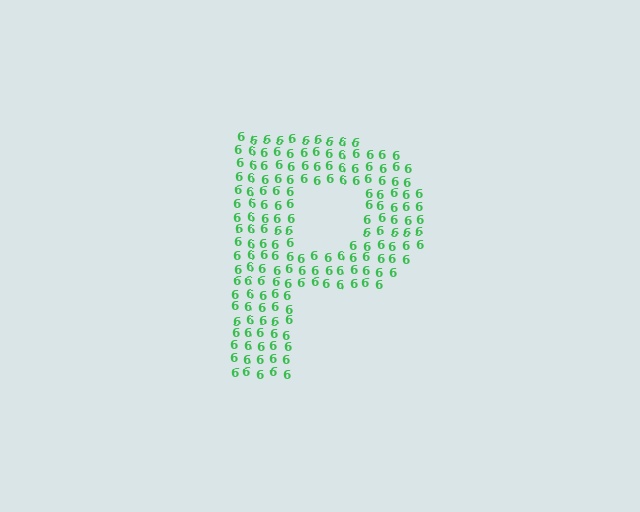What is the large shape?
The large shape is the letter P.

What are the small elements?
The small elements are digit 6's.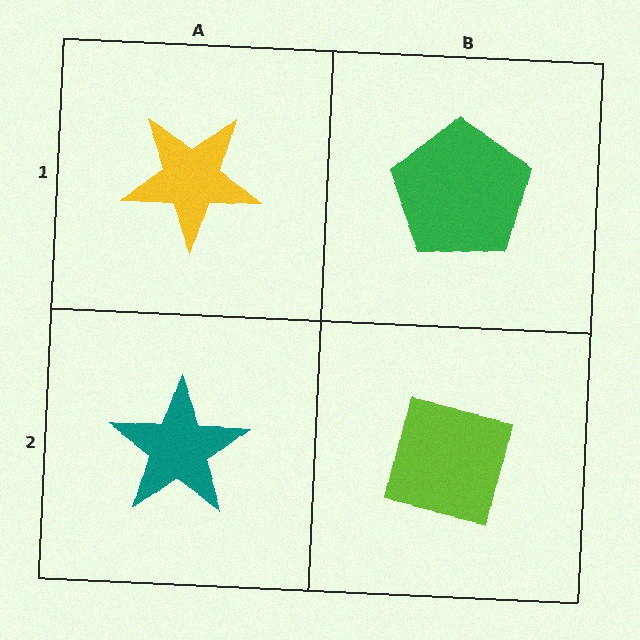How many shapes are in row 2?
2 shapes.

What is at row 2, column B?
A lime square.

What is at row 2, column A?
A teal star.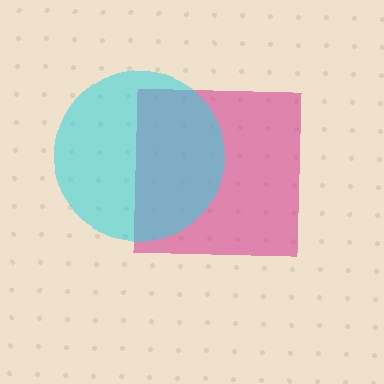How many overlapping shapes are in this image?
There are 2 overlapping shapes in the image.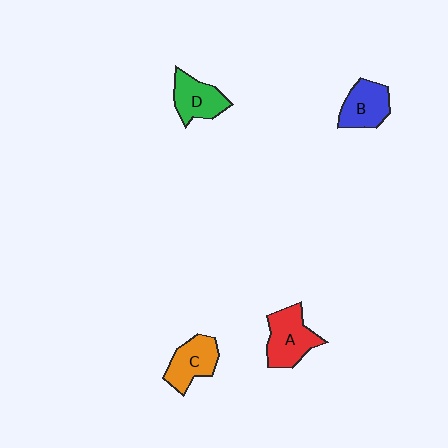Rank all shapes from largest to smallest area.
From largest to smallest: A (red), C (orange), B (blue), D (green).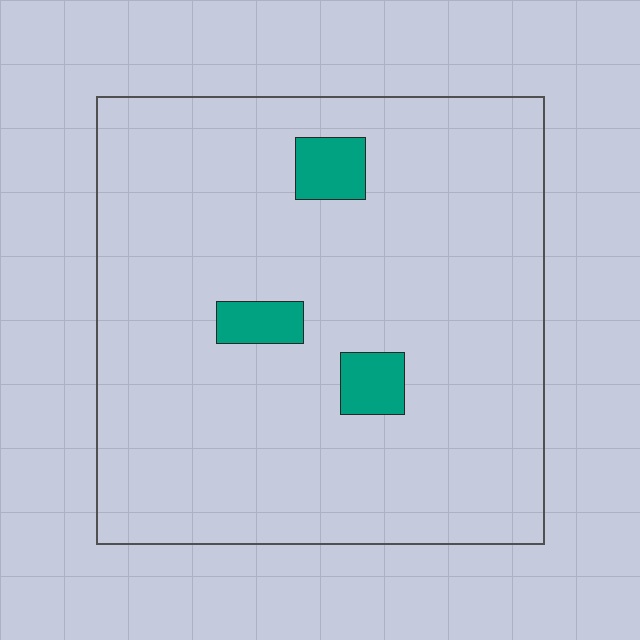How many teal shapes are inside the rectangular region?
3.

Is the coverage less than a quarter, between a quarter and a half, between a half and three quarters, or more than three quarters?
Less than a quarter.